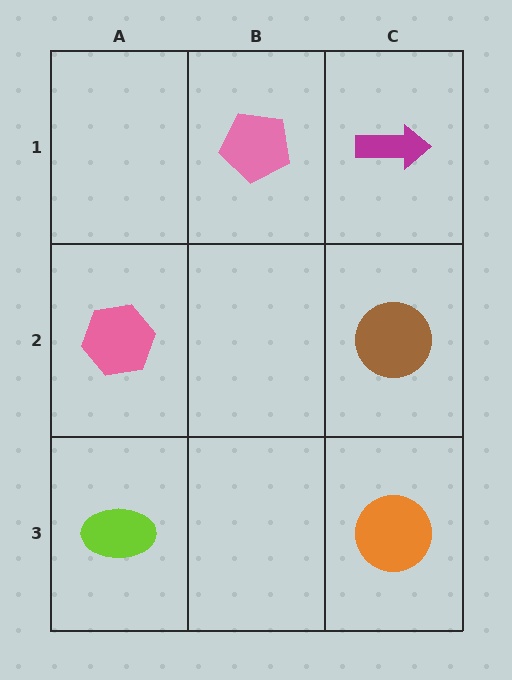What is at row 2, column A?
A pink hexagon.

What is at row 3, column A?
A lime ellipse.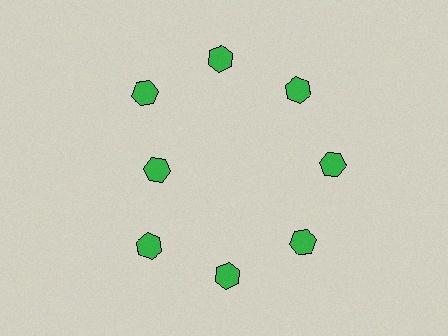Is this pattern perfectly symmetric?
No. The 8 green hexagons are arranged in a ring, but one element near the 9 o'clock position is pulled inward toward the center, breaking the 8-fold rotational symmetry.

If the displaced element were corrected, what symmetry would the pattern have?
It would have 8-fold rotational symmetry — the pattern would map onto itself every 45 degrees.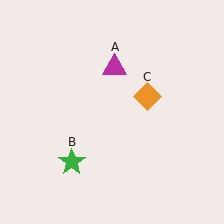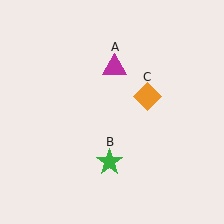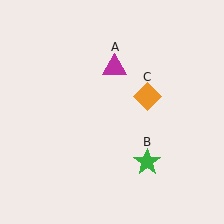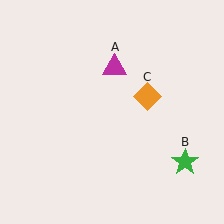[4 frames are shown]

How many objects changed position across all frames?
1 object changed position: green star (object B).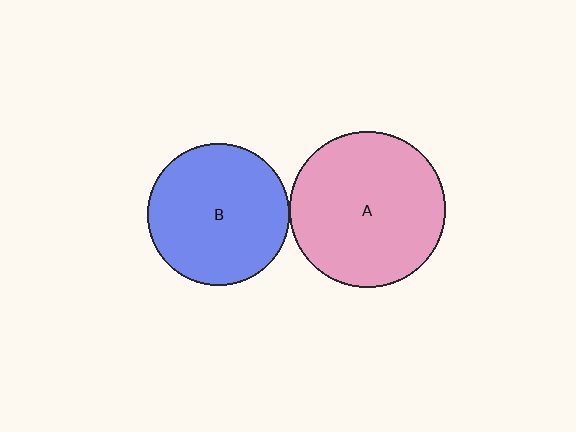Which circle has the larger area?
Circle A (pink).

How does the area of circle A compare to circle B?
Approximately 1.2 times.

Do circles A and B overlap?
Yes.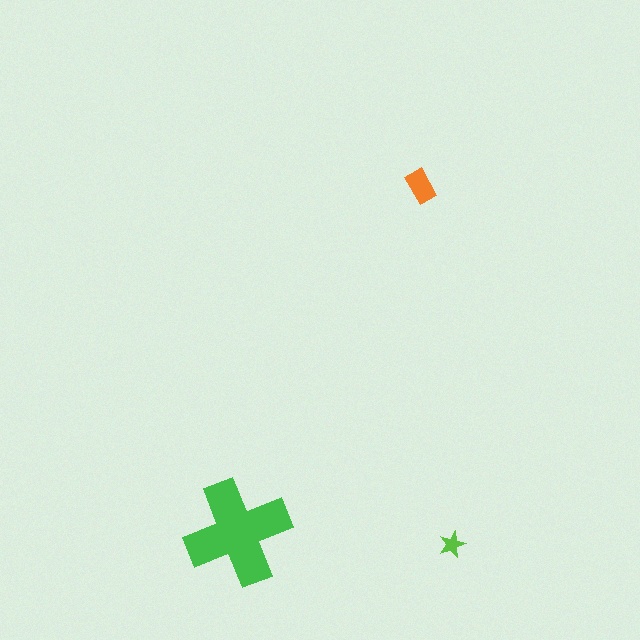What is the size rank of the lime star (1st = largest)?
3rd.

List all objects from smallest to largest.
The lime star, the orange rectangle, the green cross.